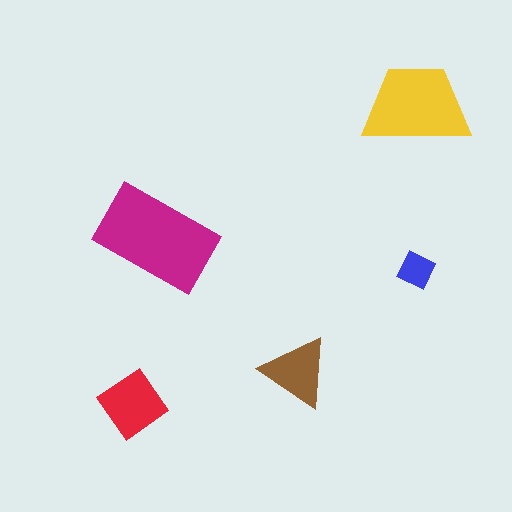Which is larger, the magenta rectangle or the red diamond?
The magenta rectangle.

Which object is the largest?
The magenta rectangle.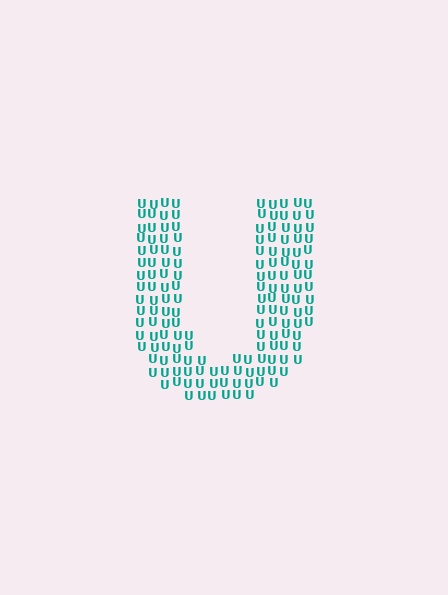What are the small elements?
The small elements are letter U's.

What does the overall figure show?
The overall figure shows the letter U.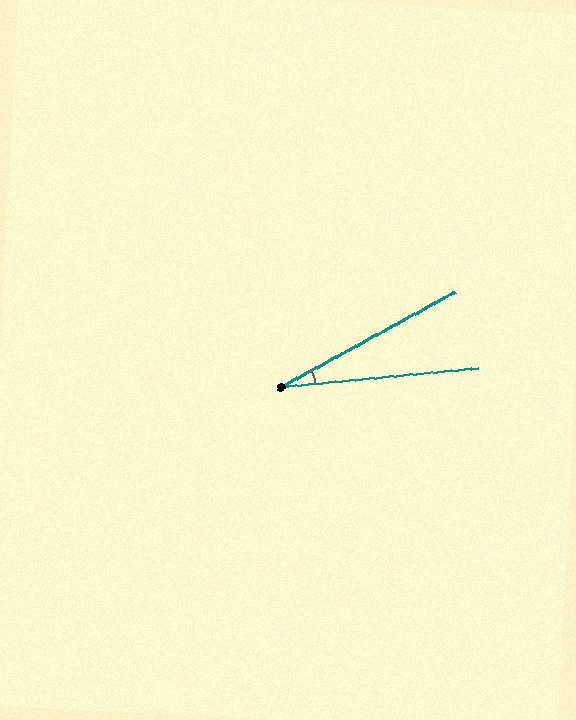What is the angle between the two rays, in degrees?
Approximately 23 degrees.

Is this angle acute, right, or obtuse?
It is acute.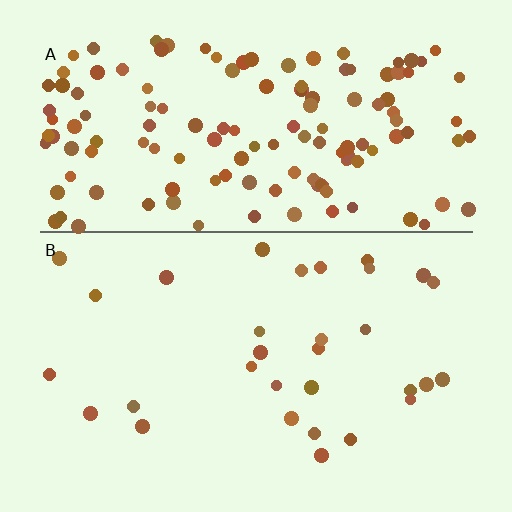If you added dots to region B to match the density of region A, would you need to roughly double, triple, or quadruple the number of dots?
Approximately quadruple.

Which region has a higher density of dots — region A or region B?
A (the top).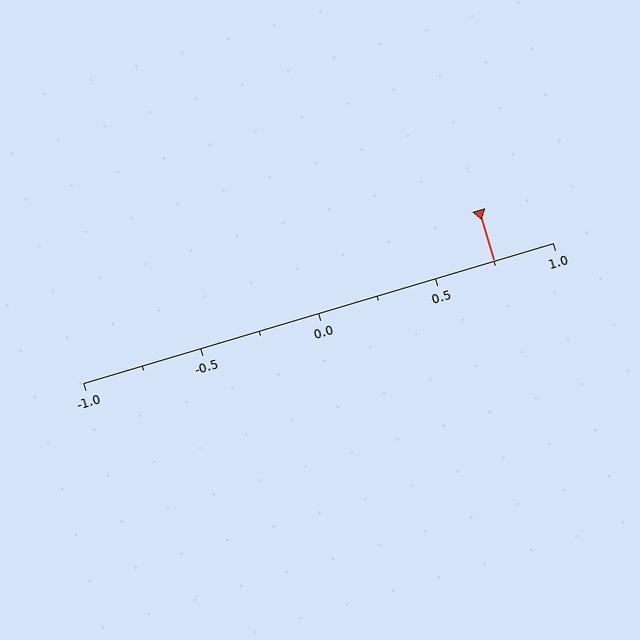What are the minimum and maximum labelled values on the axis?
The axis runs from -1.0 to 1.0.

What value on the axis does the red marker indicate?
The marker indicates approximately 0.75.